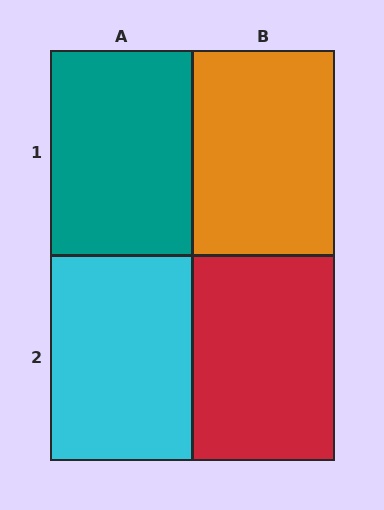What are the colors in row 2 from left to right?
Cyan, red.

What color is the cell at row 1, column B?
Orange.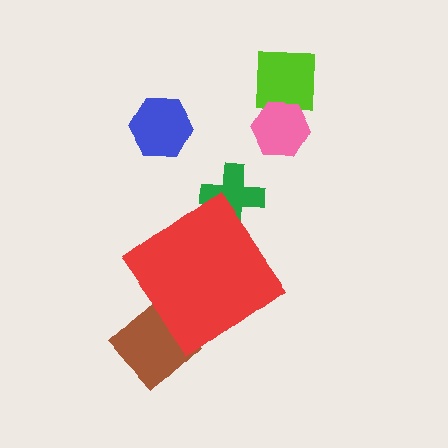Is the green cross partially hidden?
Yes, the green cross is partially hidden behind the red diamond.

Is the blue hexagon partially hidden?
No, the blue hexagon is fully visible.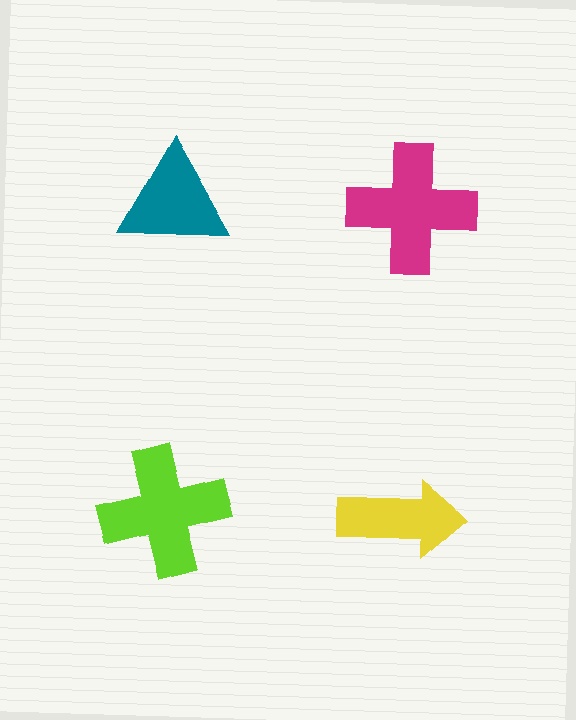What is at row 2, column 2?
A yellow arrow.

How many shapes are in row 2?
2 shapes.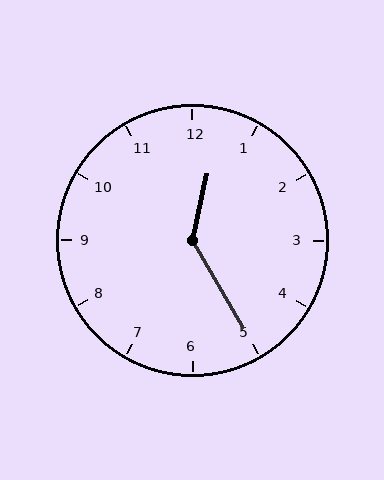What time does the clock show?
12:25.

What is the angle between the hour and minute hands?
Approximately 138 degrees.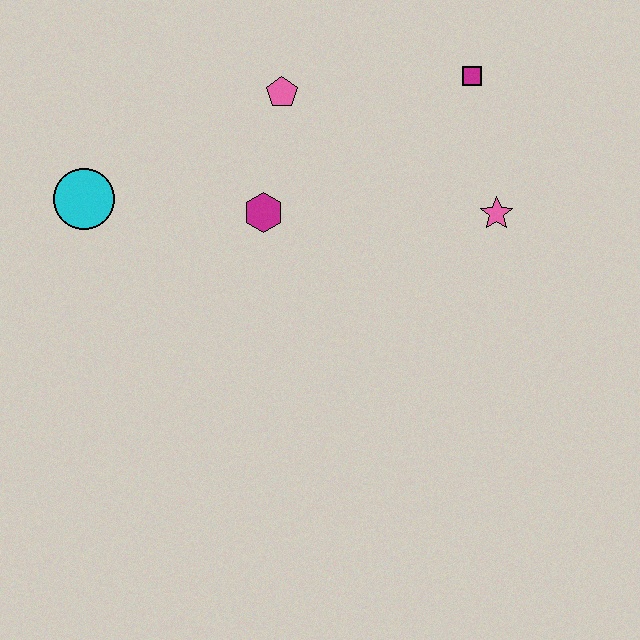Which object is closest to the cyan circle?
The magenta hexagon is closest to the cyan circle.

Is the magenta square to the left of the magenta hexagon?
No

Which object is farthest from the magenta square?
The cyan circle is farthest from the magenta square.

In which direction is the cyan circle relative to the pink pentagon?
The cyan circle is to the left of the pink pentagon.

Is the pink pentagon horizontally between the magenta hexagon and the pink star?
Yes